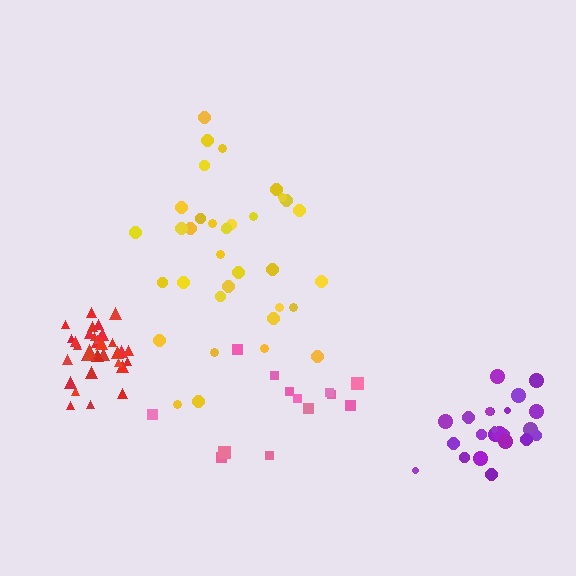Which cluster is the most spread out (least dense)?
Pink.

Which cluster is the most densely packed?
Red.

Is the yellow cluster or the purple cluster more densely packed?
Purple.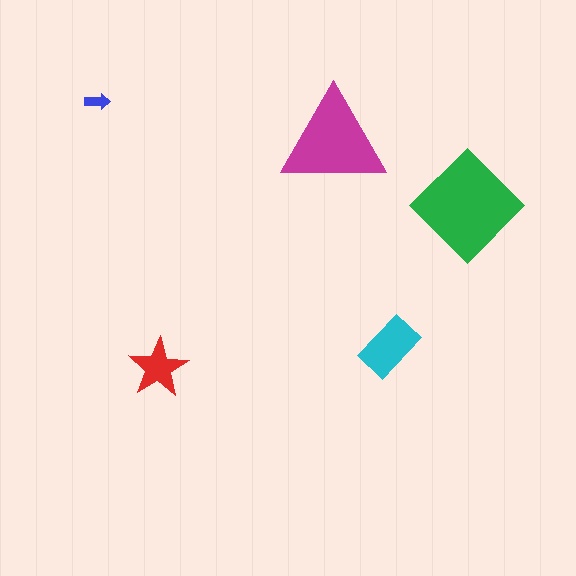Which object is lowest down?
The red star is bottommost.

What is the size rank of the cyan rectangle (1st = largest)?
3rd.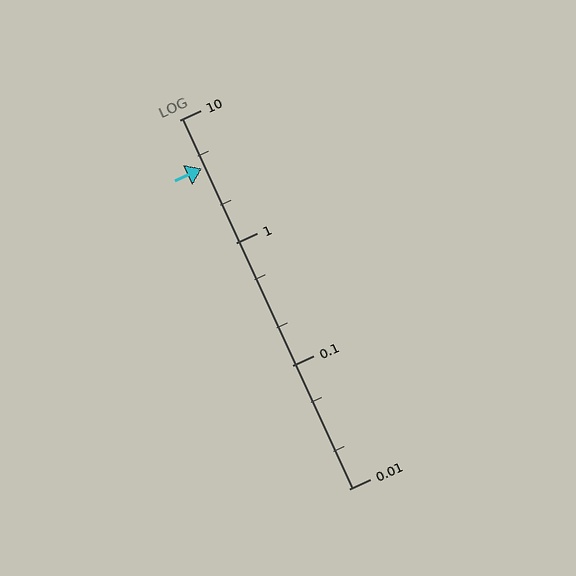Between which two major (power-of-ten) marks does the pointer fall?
The pointer is between 1 and 10.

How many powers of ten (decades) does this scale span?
The scale spans 3 decades, from 0.01 to 10.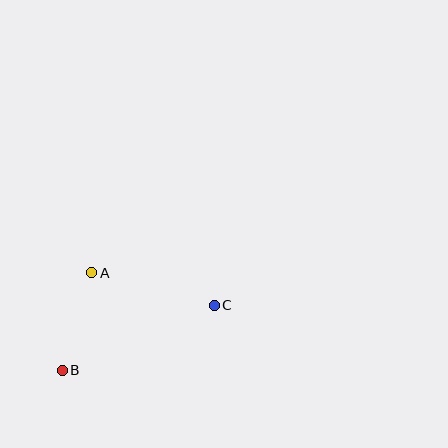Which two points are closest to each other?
Points A and B are closest to each other.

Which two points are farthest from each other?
Points B and C are farthest from each other.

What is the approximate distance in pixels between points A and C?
The distance between A and C is approximately 127 pixels.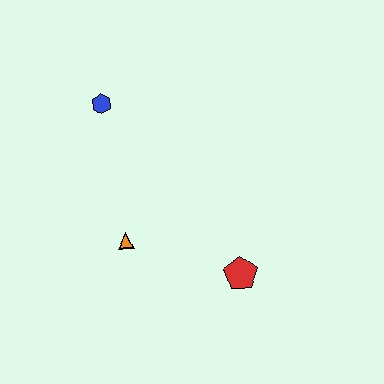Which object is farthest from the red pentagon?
The blue hexagon is farthest from the red pentagon.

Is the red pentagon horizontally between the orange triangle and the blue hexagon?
No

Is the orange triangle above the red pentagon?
Yes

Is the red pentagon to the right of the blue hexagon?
Yes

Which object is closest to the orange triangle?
The red pentagon is closest to the orange triangle.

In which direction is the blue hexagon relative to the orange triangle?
The blue hexagon is above the orange triangle.